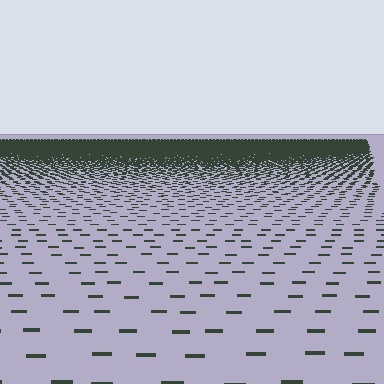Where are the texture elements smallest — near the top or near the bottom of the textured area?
Near the top.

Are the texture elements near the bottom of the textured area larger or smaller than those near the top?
Larger. Near the bottom, elements are closer to the viewer and appear at a bigger on-screen size.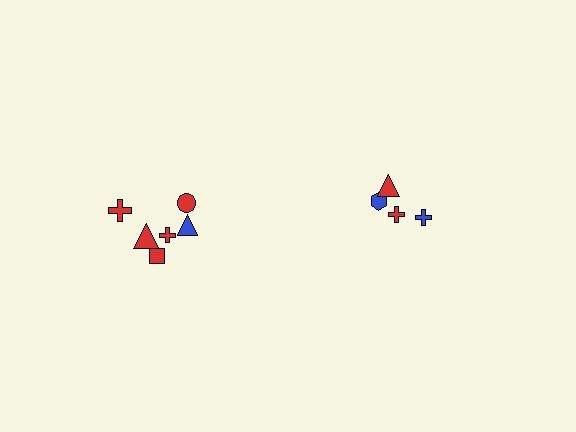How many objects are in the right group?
There are 4 objects.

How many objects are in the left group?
There are 6 objects.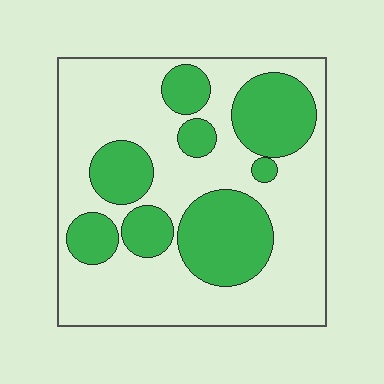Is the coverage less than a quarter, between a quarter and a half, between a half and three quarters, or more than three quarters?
Between a quarter and a half.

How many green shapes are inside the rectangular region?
8.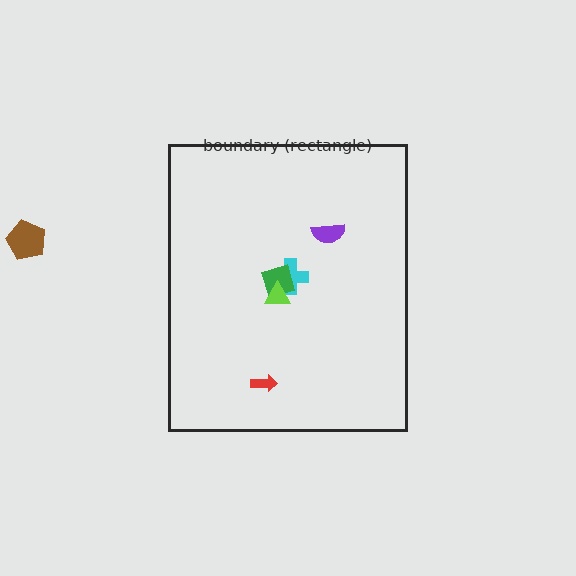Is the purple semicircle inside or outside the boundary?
Inside.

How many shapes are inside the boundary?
5 inside, 1 outside.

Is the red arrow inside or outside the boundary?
Inside.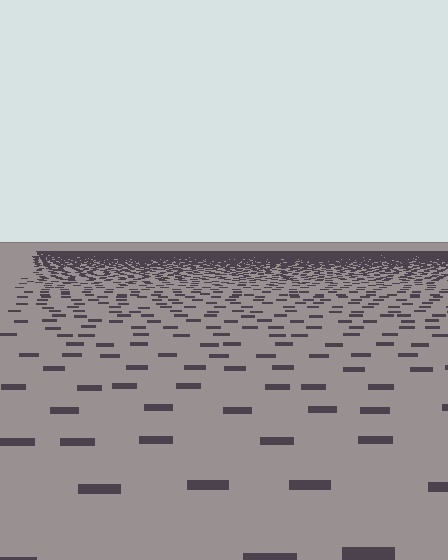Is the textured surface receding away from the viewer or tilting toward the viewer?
The surface is receding away from the viewer. Texture elements get smaller and denser toward the top.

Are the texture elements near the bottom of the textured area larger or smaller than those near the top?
Larger. Near the bottom, elements are closer to the viewer and appear at a bigger on-screen size.